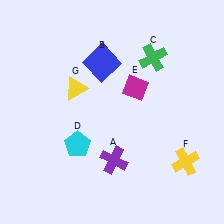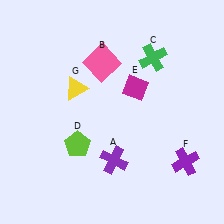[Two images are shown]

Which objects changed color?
B changed from blue to pink. D changed from cyan to lime. F changed from yellow to purple.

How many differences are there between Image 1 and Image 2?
There are 3 differences between the two images.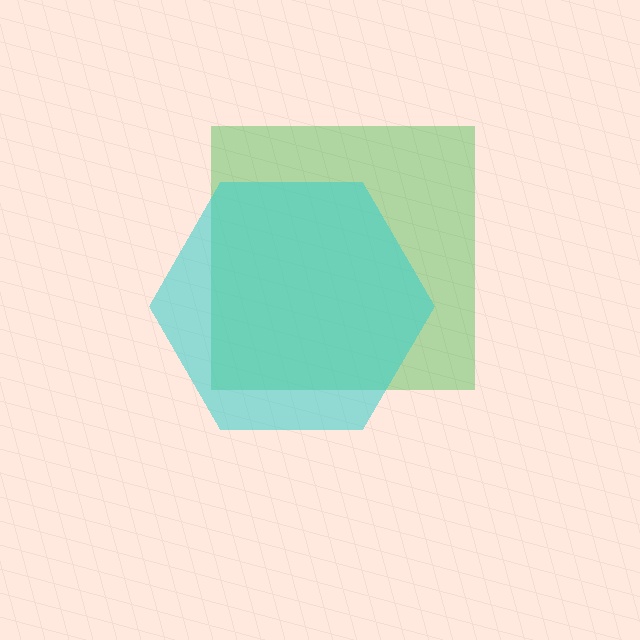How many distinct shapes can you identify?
There are 2 distinct shapes: a green square, a cyan hexagon.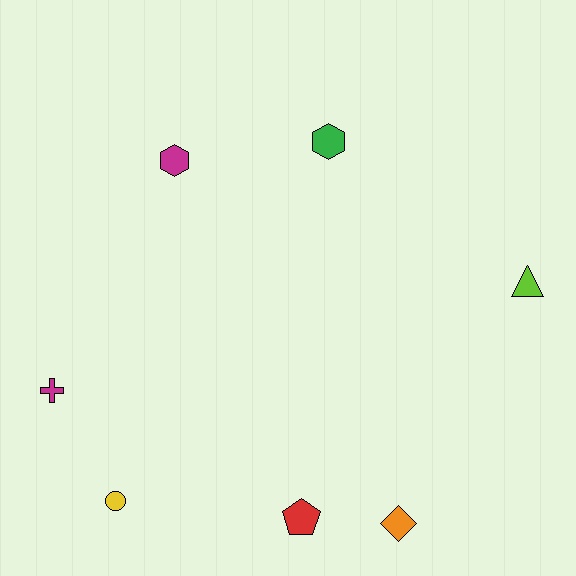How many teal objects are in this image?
There are no teal objects.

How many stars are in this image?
There are no stars.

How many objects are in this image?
There are 7 objects.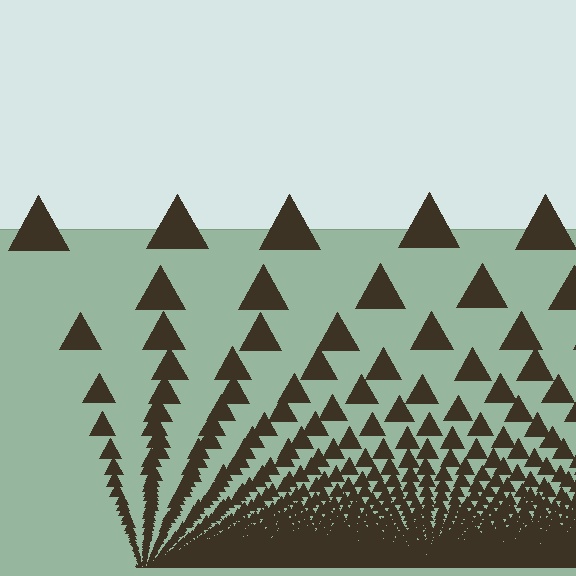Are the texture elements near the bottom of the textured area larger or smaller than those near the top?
Smaller. The gradient is inverted — elements near the bottom are smaller and denser.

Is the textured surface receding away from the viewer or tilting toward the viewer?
The surface appears to tilt toward the viewer. Texture elements get larger and sparser toward the top.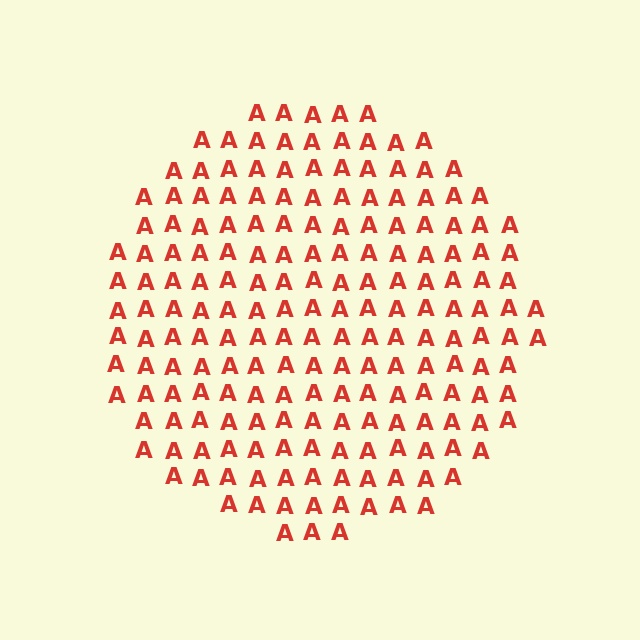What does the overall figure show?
The overall figure shows a circle.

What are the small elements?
The small elements are letter A's.